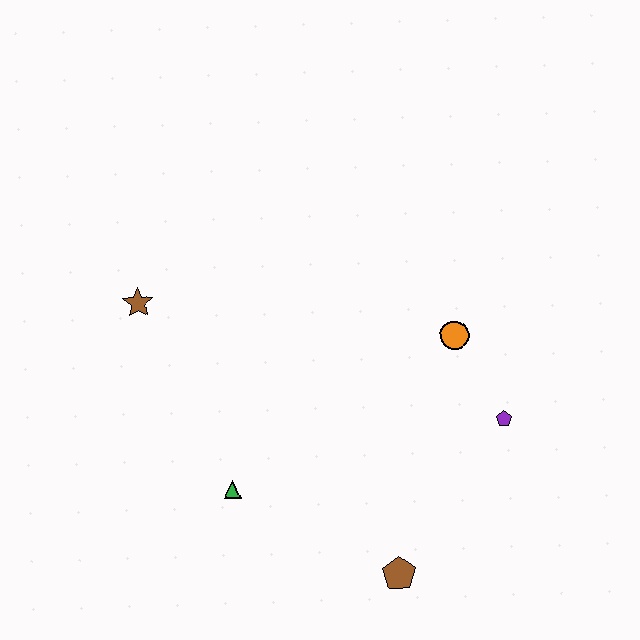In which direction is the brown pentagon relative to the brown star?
The brown pentagon is below the brown star.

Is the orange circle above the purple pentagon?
Yes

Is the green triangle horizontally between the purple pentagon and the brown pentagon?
No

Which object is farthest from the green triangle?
The purple pentagon is farthest from the green triangle.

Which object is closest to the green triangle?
The brown pentagon is closest to the green triangle.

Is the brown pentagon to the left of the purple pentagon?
Yes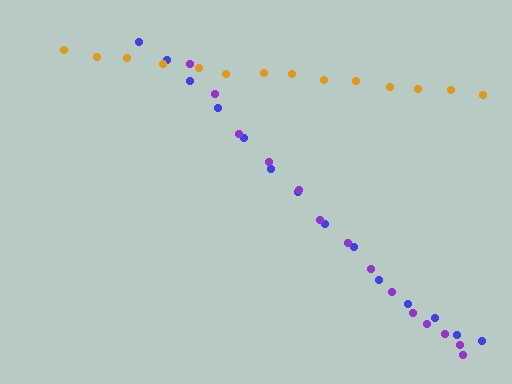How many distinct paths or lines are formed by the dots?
There are 3 distinct paths.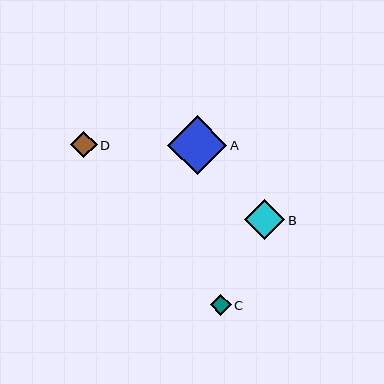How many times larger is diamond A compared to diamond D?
Diamond A is approximately 2.2 times the size of diamond D.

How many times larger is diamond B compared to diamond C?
Diamond B is approximately 1.9 times the size of diamond C.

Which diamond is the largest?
Diamond A is the largest with a size of approximately 59 pixels.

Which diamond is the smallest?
Diamond C is the smallest with a size of approximately 21 pixels.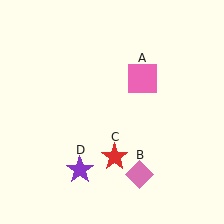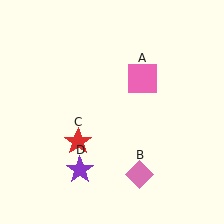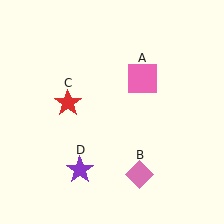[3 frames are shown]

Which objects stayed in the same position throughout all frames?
Pink square (object A) and pink diamond (object B) and purple star (object D) remained stationary.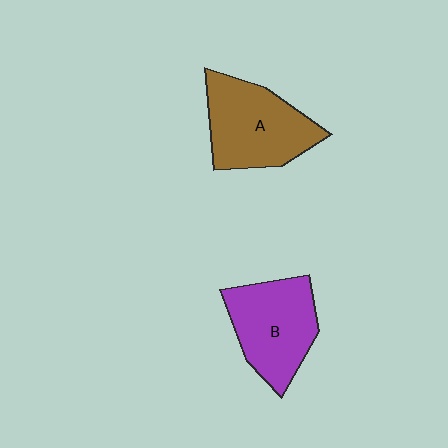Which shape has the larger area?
Shape A (brown).